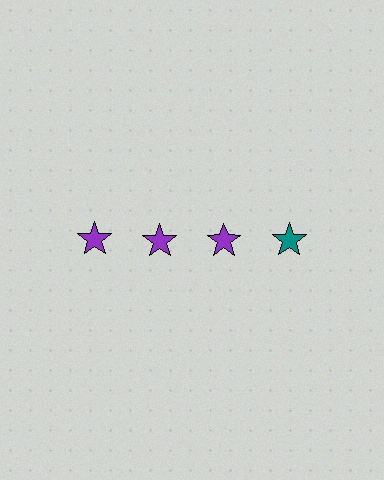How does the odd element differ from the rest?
It has a different color: teal instead of purple.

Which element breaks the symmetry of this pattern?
The teal star in the top row, second from right column breaks the symmetry. All other shapes are purple stars.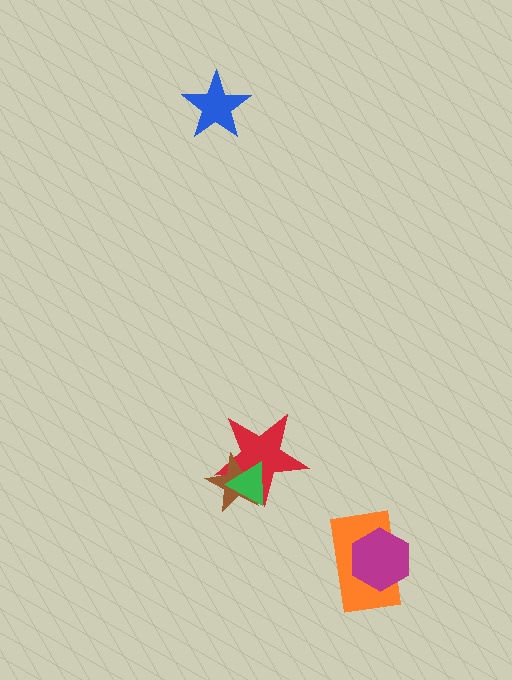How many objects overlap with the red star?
2 objects overlap with the red star.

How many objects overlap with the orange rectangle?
1 object overlaps with the orange rectangle.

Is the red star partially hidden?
Yes, it is partially covered by another shape.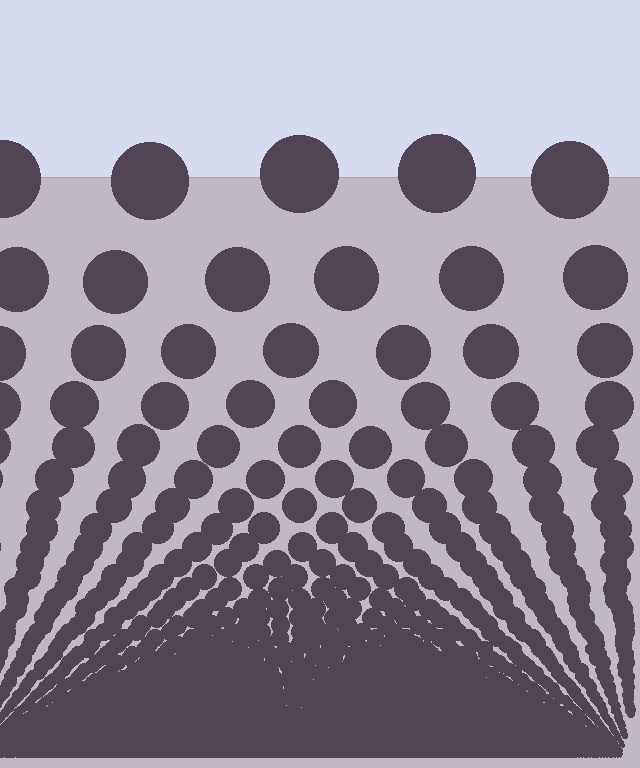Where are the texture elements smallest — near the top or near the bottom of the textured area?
Near the bottom.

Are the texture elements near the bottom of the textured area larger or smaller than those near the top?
Smaller. The gradient is inverted — elements near the bottom are smaller and denser.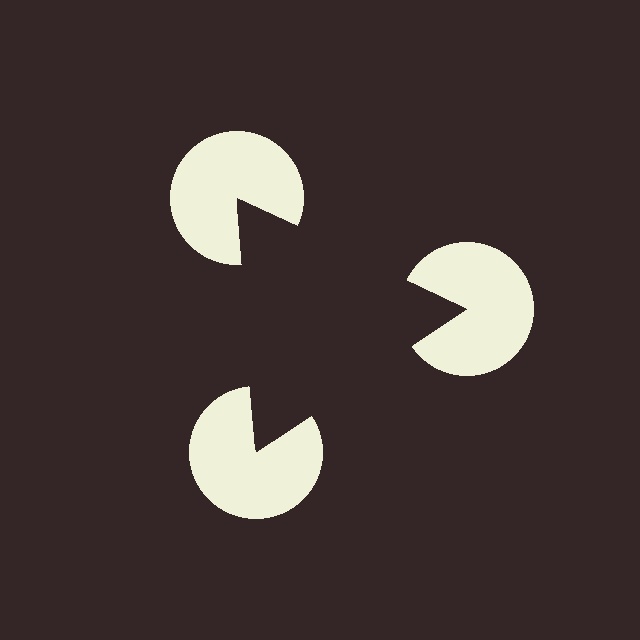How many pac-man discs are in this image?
There are 3 — one at each vertex of the illusory triangle.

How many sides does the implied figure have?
3 sides.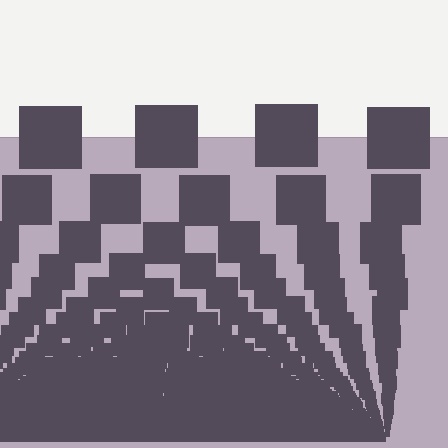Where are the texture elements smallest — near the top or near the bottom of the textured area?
Near the bottom.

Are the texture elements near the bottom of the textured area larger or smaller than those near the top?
Smaller. The gradient is inverted — elements near the bottom are smaller and denser.